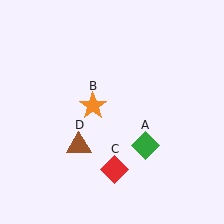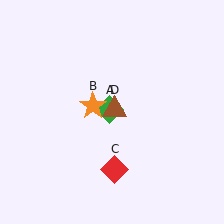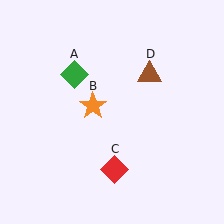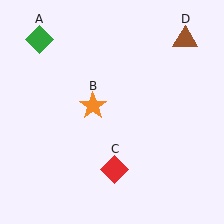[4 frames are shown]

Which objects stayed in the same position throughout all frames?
Orange star (object B) and red diamond (object C) remained stationary.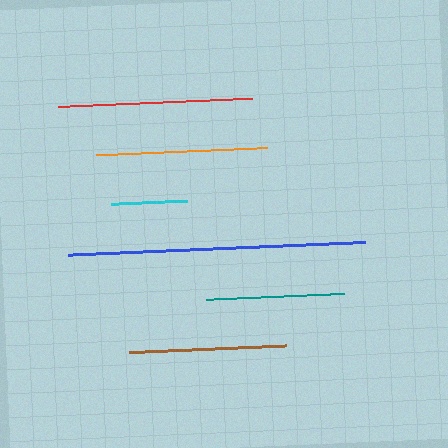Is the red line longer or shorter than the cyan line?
The red line is longer than the cyan line.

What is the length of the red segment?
The red segment is approximately 194 pixels long.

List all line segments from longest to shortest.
From longest to shortest: blue, red, orange, brown, teal, cyan.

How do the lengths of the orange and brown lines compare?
The orange and brown lines are approximately the same length.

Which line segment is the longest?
The blue line is the longest at approximately 297 pixels.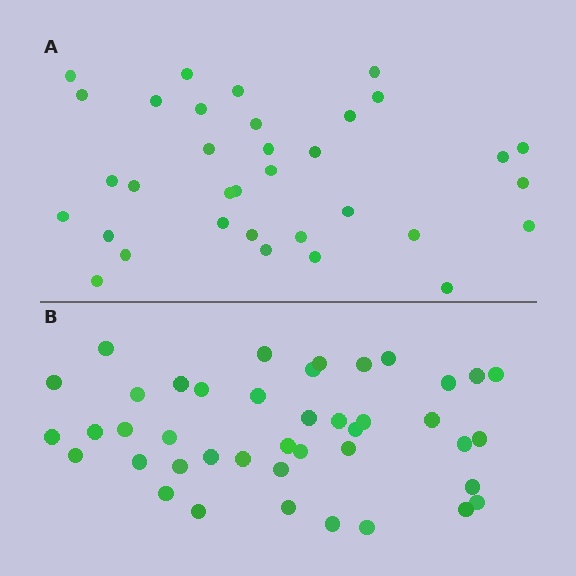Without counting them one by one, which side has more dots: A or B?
Region B (the bottom region) has more dots.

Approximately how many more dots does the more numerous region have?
Region B has roughly 8 or so more dots than region A.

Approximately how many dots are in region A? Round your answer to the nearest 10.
About 30 dots. (The exact count is 34, which rounds to 30.)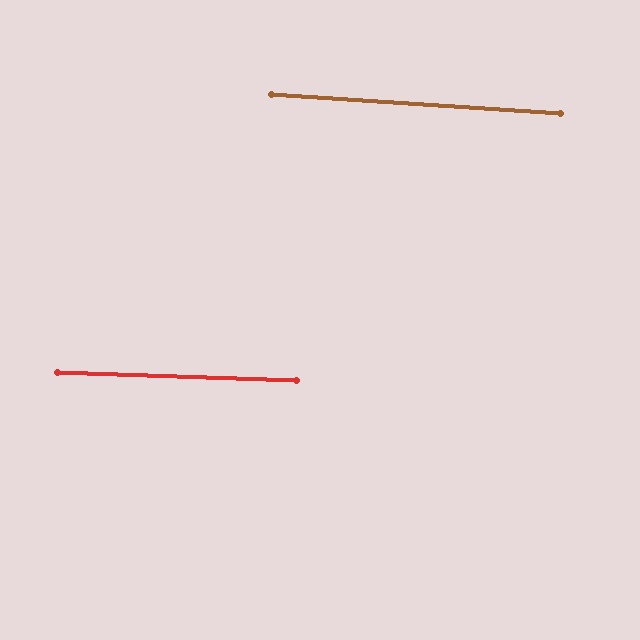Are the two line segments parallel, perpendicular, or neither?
Parallel — their directions differ by only 1.9°.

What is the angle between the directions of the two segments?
Approximately 2 degrees.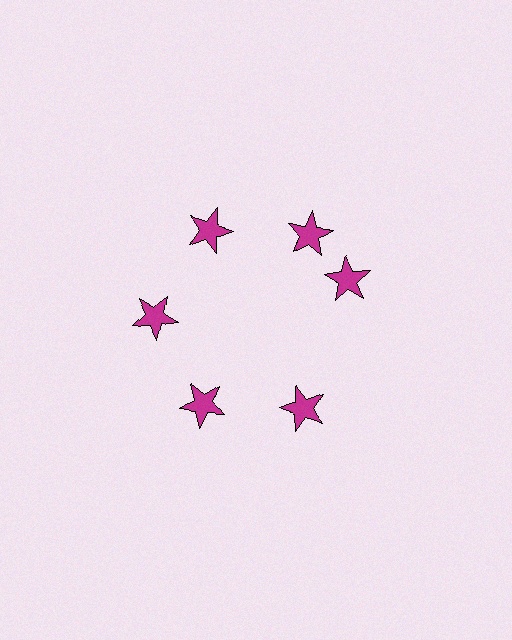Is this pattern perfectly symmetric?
No. The 6 magenta stars are arranged in a ring, but one element near the 3 o'clock position is rotated out of alignment along the ring, breaking the 6-fold rotational symmetry.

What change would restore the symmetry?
The symmetry would be restored by rotating it back into even spacing with its neighbors so that all 6 stars sit at equal angles and equal distance from the center.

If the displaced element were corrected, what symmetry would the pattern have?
It would have 6-fold rotational symmetry — the pattern would map onto itself every 60 degrees.